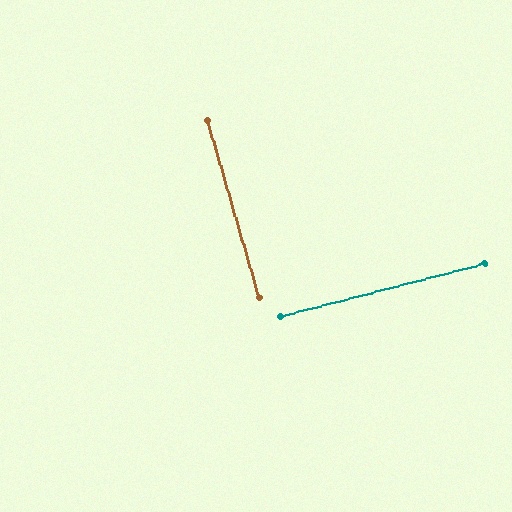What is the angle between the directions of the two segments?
Approximately 88 degrees.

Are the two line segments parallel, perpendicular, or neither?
Perpendicular — they meet at approximately 88°.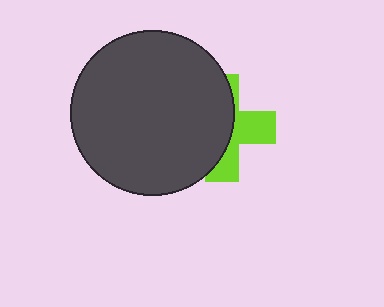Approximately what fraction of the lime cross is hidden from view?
Roughly 59% of the lime cross is hidden behind the dark gray circle.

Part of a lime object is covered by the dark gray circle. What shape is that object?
It is a cross.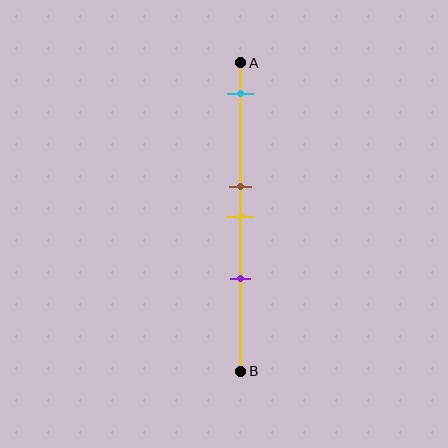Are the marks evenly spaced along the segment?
No, the marks are not evenly spaced.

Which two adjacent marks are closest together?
The brown and yellow marks are the closest adjacent pair.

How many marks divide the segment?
There are 4 marks dividing the segment.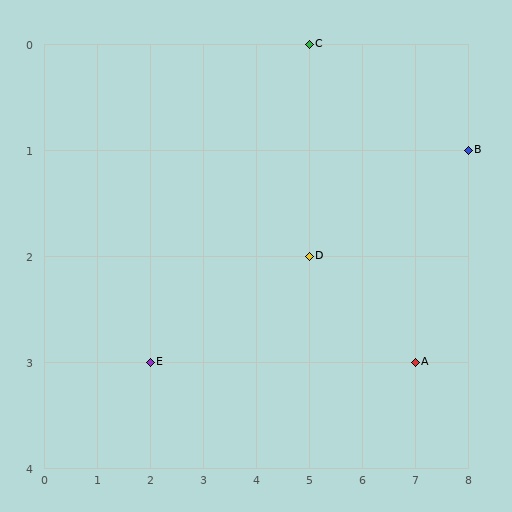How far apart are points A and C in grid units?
Points A and C are 2 columns and 3 rows apart (about 3.6 grid units diagonally).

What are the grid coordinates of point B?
Point B is at grid coordinates (8, 1).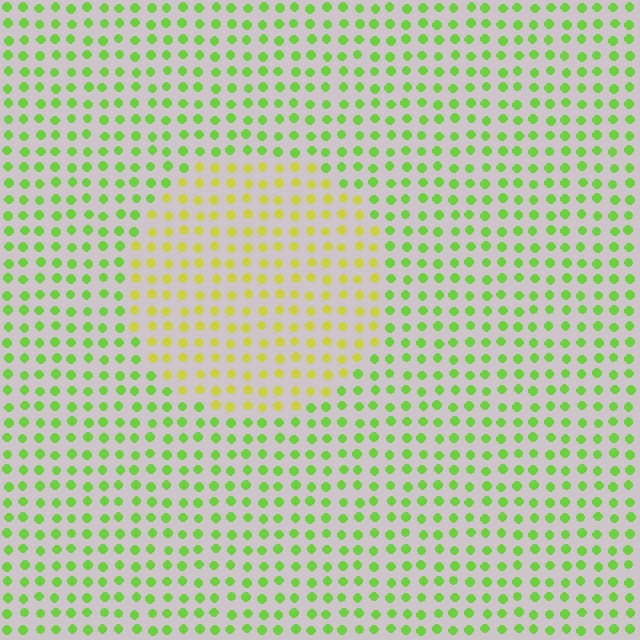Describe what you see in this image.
The image is filled with small lime elements in a uniform arrangement. A circle-shaped region is visible where the elements are tinted to a slightly different hue, forming a subtle color boundary.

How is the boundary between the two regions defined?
The boundary is defined purely by a slight shift in hue (about 39 degrees). Spacing, size, and orientation are identical on both sides.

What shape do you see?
I see a circle.